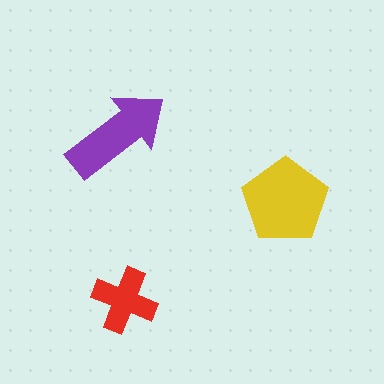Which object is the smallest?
The red cross.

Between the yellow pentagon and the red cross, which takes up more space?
The yellow pentagon.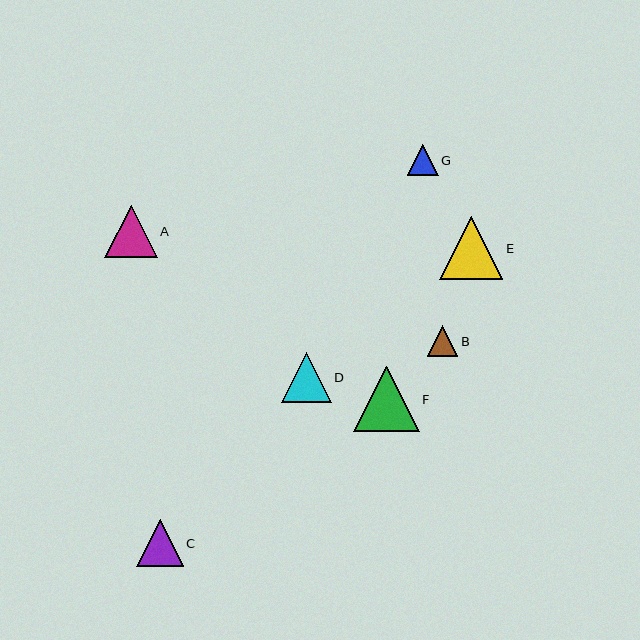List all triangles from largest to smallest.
From largest to smallest: F, E, A, D, C, G, B.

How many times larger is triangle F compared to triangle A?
Triangle F is approximately 1.2 times the size of triangle A.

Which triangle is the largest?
Triangle F is the largest with a size of approximately 65 pixels.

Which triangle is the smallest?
Triangle B is the smallest with a size of approximately 31 pixels.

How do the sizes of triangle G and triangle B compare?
Triangle G and triangle B are approximately the same size.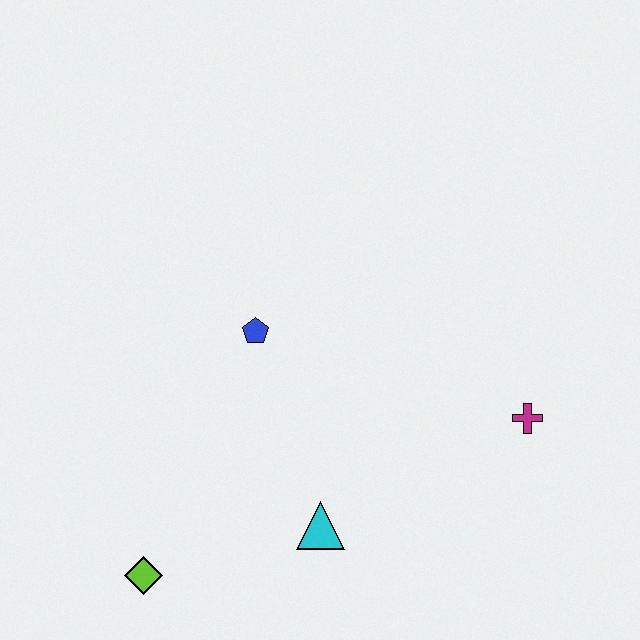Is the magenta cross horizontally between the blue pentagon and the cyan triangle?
No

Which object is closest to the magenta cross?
The cyan triangle is closest to the magenta cross.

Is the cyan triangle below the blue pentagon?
Yes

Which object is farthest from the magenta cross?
The lime diamond is farthest from the magenta cross.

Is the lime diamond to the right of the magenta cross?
No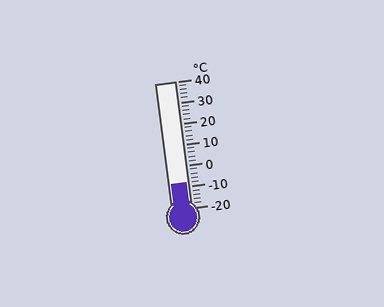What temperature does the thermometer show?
The thermometer shows approximately -8°C.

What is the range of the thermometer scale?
The thermometer scale ranges from -20°C to 40°C.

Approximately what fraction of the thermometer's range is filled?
The thermometer is filled to approximately 20% of its range.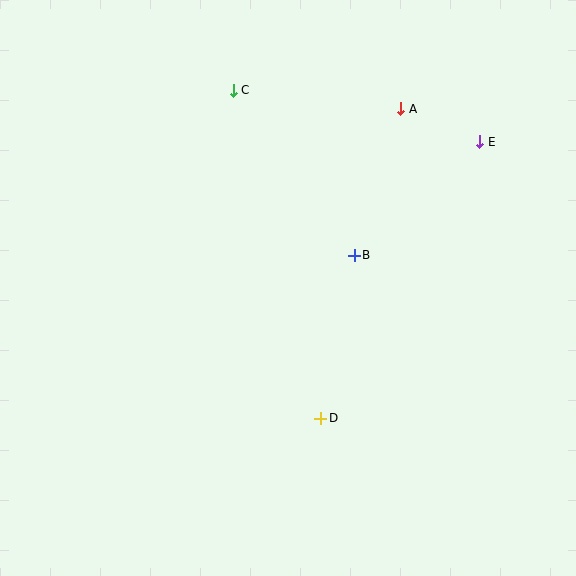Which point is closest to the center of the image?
Point B at (354, 255) is closest to the center.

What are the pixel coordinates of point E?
Point E is at (480, 142).